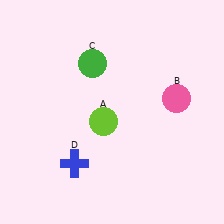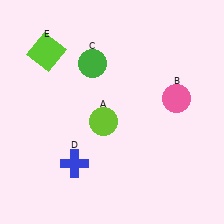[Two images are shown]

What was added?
A lime square (E) was added in Image 2.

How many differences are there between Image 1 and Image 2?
There is 1 difference between the two images.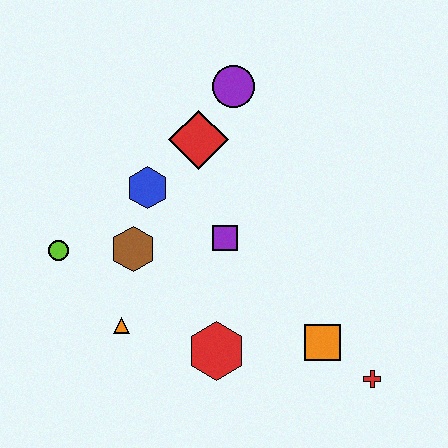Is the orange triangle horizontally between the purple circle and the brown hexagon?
No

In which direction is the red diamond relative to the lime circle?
The red diamond is to the right of the lime circle.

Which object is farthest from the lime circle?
The red cross is farthest from the lime circle.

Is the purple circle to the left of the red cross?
Yes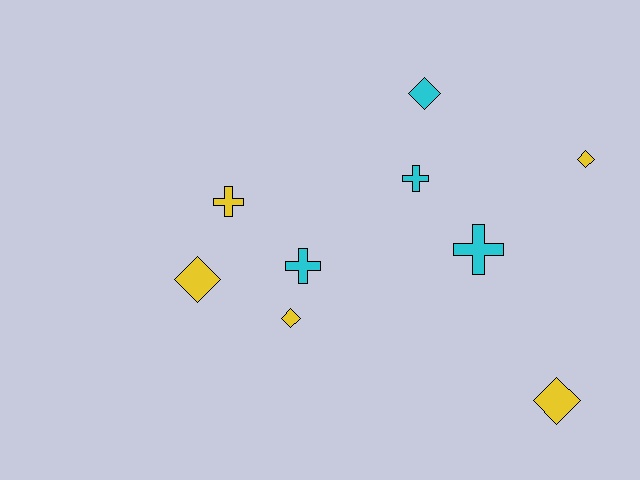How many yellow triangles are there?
There are no yellow triangles.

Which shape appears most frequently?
Diamond, with 5 objects.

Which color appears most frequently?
Yellow, with 5 objects.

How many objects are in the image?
There are 9 objects.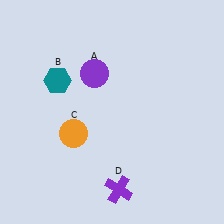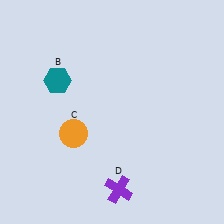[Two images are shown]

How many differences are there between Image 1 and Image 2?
There is 1 difference between the two images.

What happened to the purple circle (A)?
The purple circle (A) was removed in Image 2. It was in the top-left area of Image 1.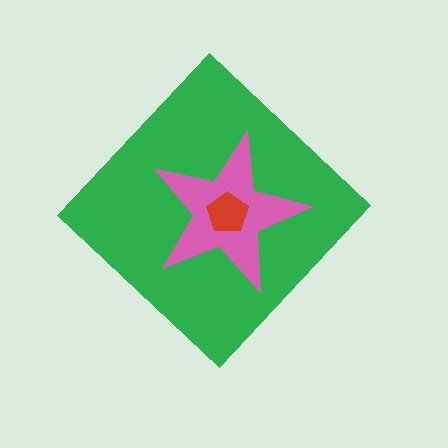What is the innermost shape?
The red pentagon.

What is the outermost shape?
The green diamond.